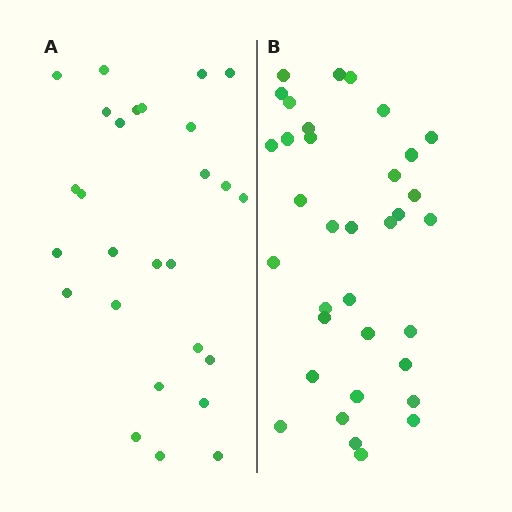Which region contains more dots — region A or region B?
Region B (the right region) has more dots.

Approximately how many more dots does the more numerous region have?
Region B has roughly 8 or so more dots than region A.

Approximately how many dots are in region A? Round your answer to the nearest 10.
About 30 dots. (The exact count is 27, which rounds to 30.)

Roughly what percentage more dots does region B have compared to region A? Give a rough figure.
About 30% more.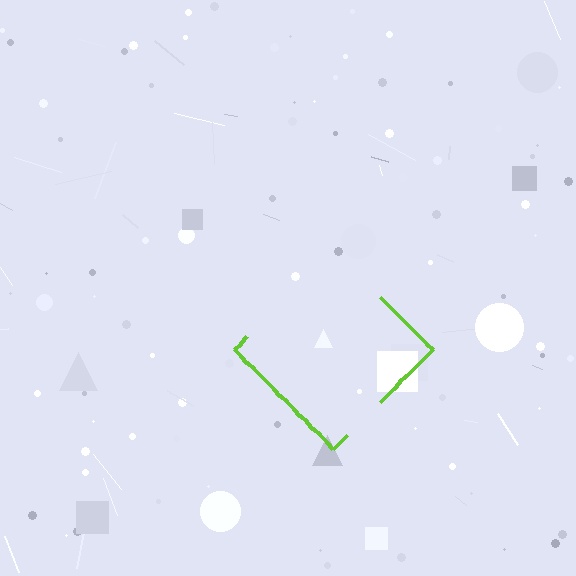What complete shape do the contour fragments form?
The contour fragments form a diamond.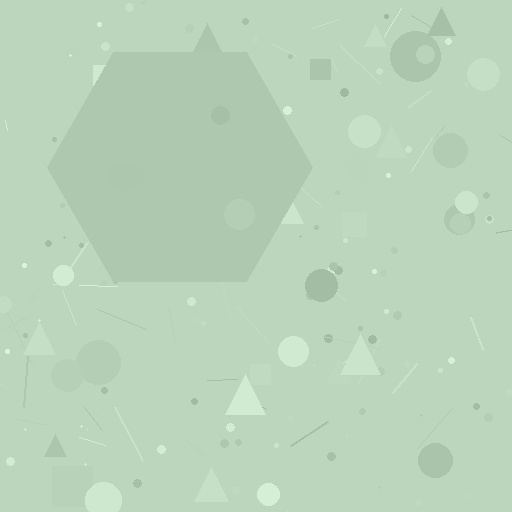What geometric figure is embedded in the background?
A hexagon is embedded in the background.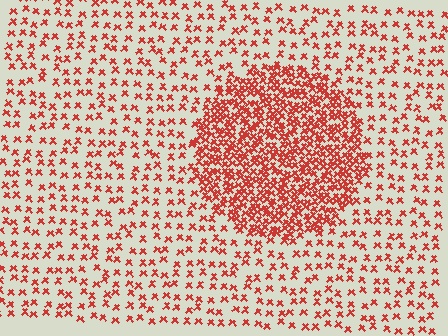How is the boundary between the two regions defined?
The boundary is defined by a change in element density (approximately 2.8x ratio). All elements are the same color, size, and shape.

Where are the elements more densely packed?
The elements are more densely packed inside the circle boundary.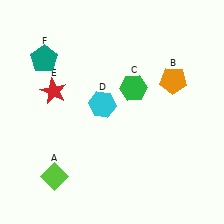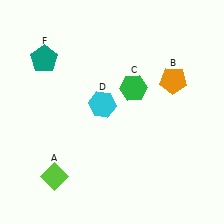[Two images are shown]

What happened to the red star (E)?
The red star (E) was removed in Image 2. It was in the top-left area of Image 1.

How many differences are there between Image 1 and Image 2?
There is 1 difference between the two images.